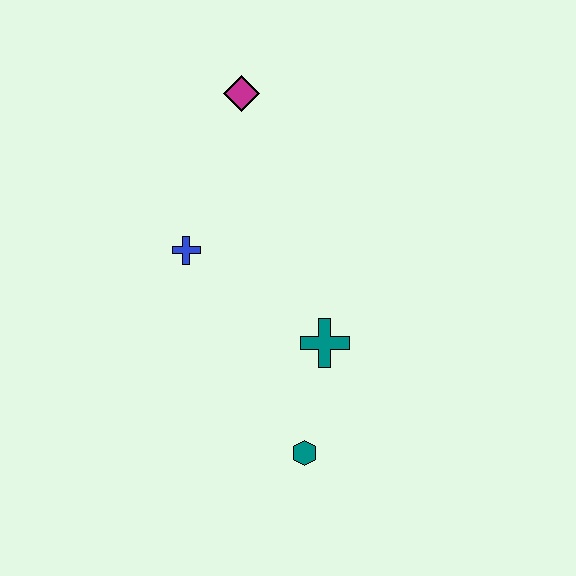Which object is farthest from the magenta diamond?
The teal hexagon is farthest from the magenta diamond.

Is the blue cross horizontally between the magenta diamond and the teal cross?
No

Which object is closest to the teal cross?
The teal hexagon is closest to the teal cross.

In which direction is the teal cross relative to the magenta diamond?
The teal cross is below the magenta diamond.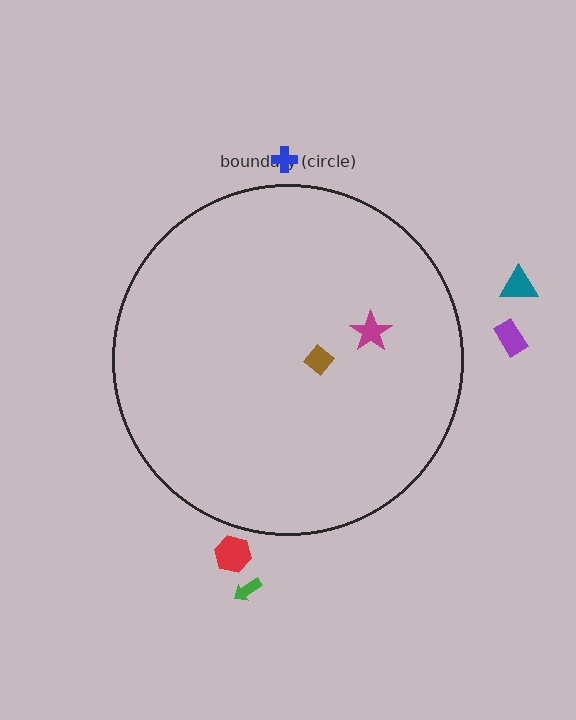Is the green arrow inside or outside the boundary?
Outside.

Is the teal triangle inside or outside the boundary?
Outside.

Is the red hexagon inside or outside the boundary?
Outside.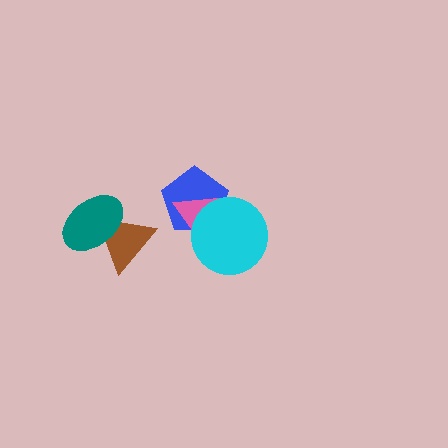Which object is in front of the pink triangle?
The cyan circle is in front of the pink triangle.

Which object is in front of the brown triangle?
The teal ellipse is in front of the brown triangle.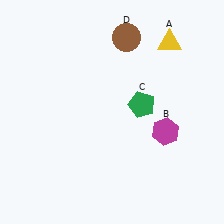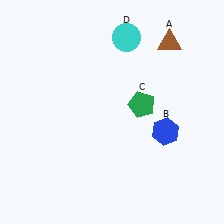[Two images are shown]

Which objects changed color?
A changed from yellow to brown. B changed from magenta to blue. D changed from brown to cyan.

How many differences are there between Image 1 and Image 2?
There are 3 differences between the two images.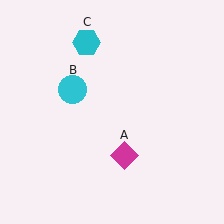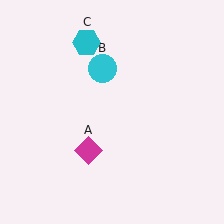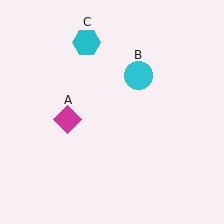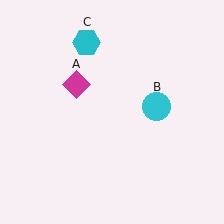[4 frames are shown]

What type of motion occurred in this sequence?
The magenta diamond (object A), cyan circle (object B) rotated clockwise around the center of the scene.